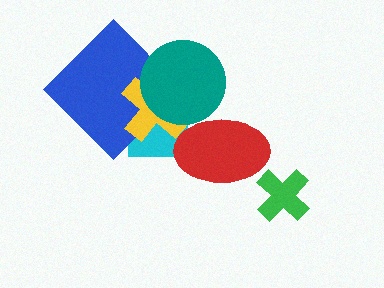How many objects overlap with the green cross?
0 objects overlap with the green cross.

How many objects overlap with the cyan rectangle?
4 objects overlap with the cyan rectangle.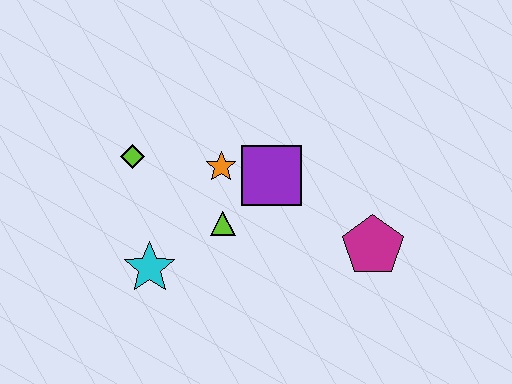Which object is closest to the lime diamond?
The orange star is closest to the lime diamond.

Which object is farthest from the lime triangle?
The magenta pentagon is farthest from the lime triangle.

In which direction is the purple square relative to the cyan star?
The purple square is to the right of the cyan star.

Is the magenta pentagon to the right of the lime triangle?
Yes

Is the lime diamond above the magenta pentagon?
Yes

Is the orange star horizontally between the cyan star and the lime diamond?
No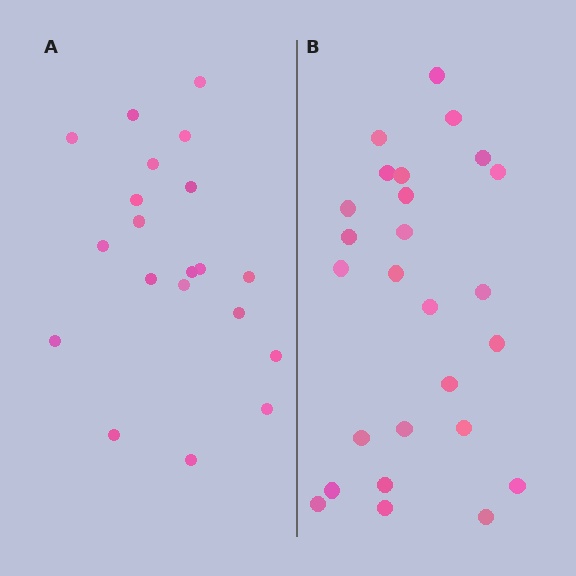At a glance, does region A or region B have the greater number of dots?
Region B (the right region) has more dots.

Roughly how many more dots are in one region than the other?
Region B has about 6 more dots than region A.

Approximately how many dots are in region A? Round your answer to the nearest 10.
About 20 dots.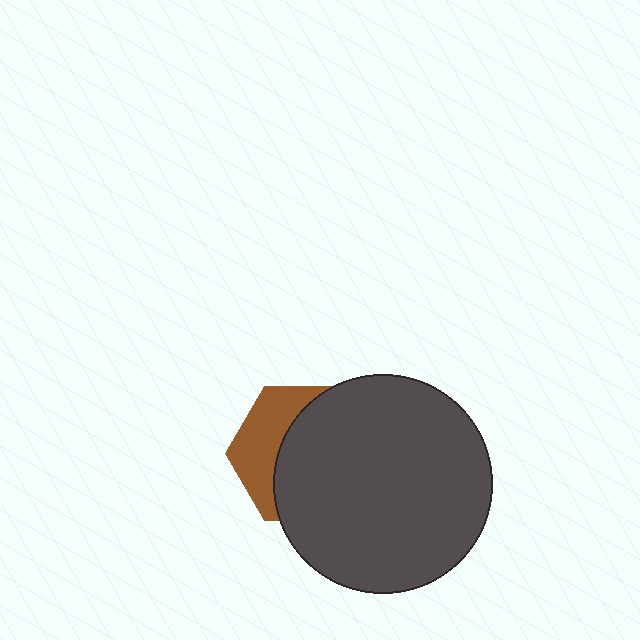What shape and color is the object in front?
The object in front is a dark gray circle.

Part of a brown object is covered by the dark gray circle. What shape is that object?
It is a hexagon.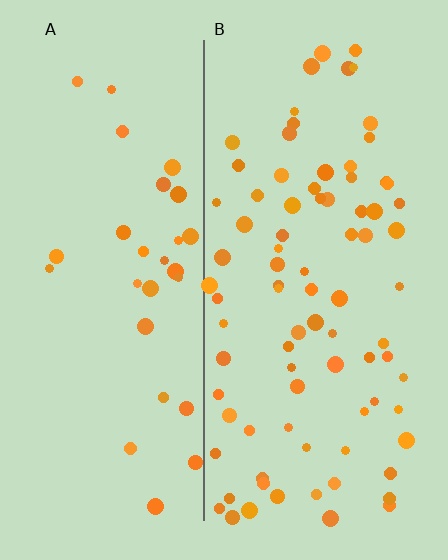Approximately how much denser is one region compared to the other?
Approximately 2.8× — region B over region A.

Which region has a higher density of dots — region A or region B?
B (the right).